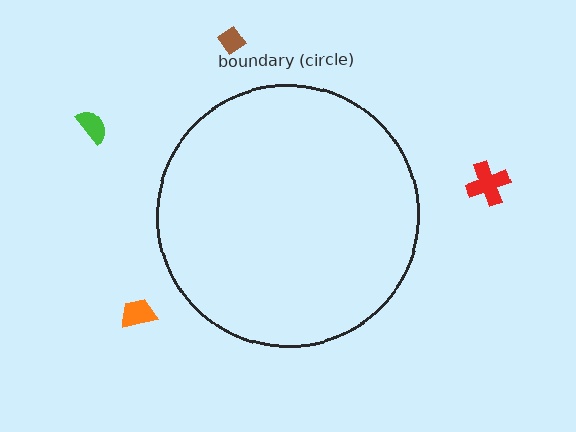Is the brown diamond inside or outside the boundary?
Outside.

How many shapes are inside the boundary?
0 inside, 4 outside.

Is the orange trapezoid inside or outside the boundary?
Outside.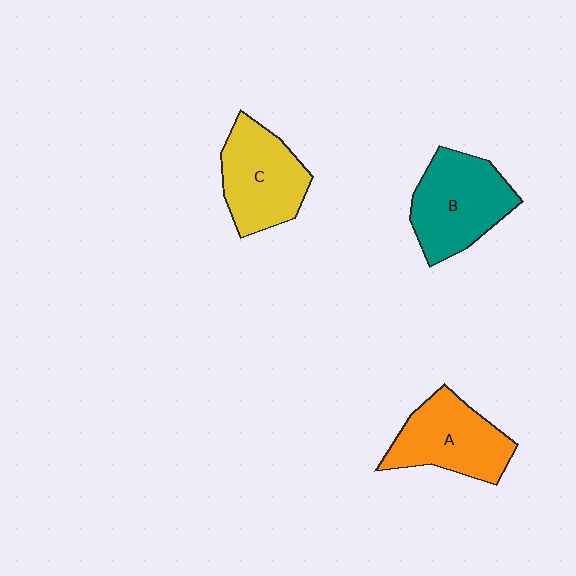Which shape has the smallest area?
Shape C (yellow).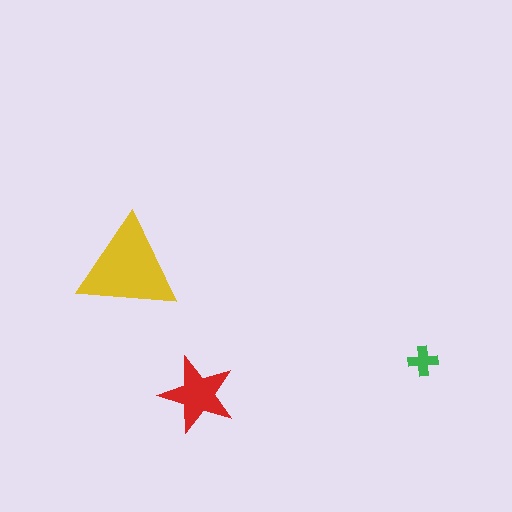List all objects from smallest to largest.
The green cross, the red star, the yellow triangle.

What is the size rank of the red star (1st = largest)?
2nd.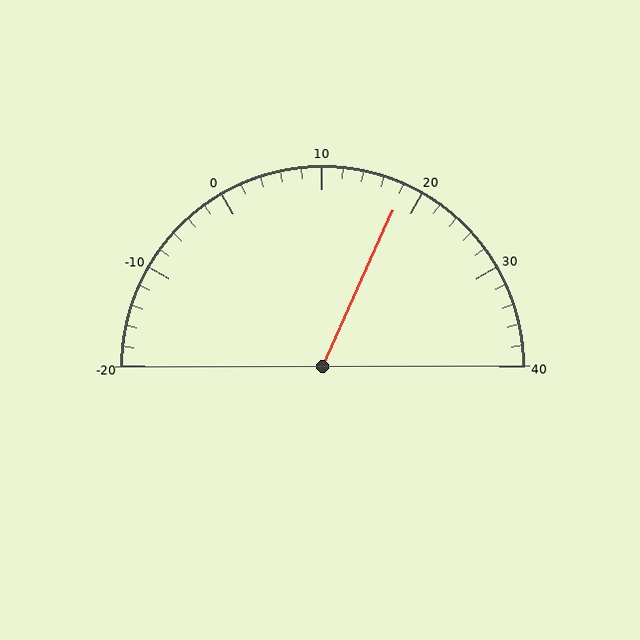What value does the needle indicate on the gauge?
The needle indicates approximately 18.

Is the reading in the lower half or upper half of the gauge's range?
The reading is in the upper half of the range (-20 to 40).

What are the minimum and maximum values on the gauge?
The gauge ranges from -20 to 40.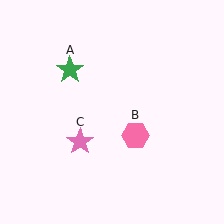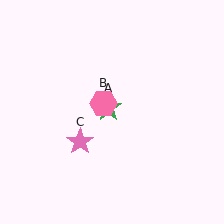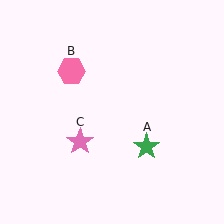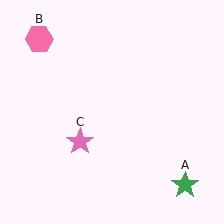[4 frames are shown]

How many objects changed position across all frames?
2 objects changed position: green star (object A), pink hexagon (object B).